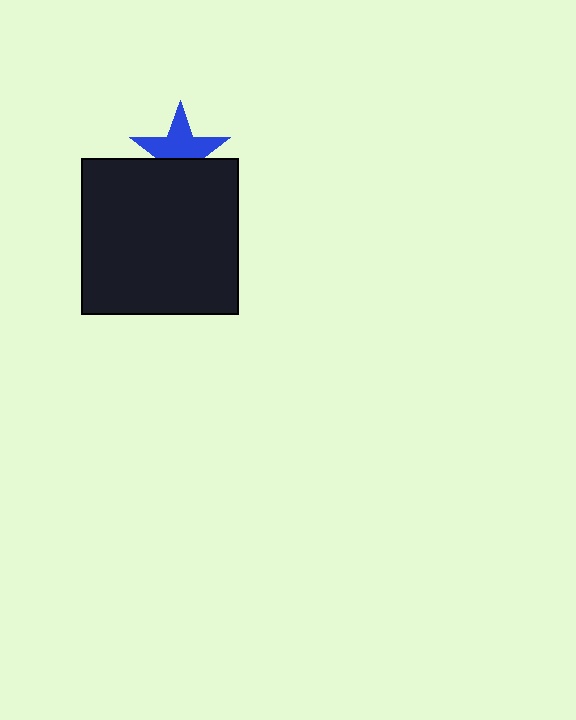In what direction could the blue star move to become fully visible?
The blue star could move up. That would shift it out from behind the black square entirely.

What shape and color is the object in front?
The object in front is a black square.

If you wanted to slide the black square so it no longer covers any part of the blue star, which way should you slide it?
Slide it down — that is the most direct way to separate the two shapes.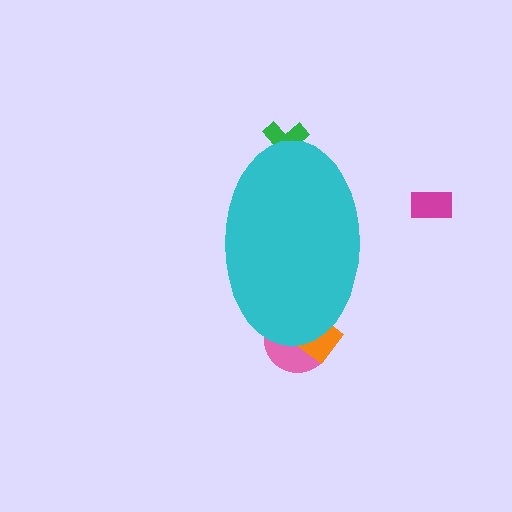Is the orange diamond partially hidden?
Yes, the orange diamond is partially hidden behind the cyan ellipse.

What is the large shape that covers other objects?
A cyan ellipse.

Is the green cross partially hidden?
Yes, the green cross is partially hidden behind the cyan ellipse.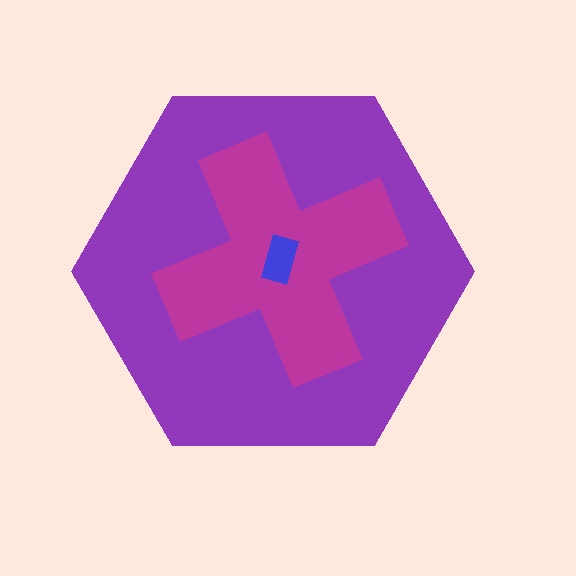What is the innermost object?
The blue rectangle.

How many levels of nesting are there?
3.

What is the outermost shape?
The purple hexagon.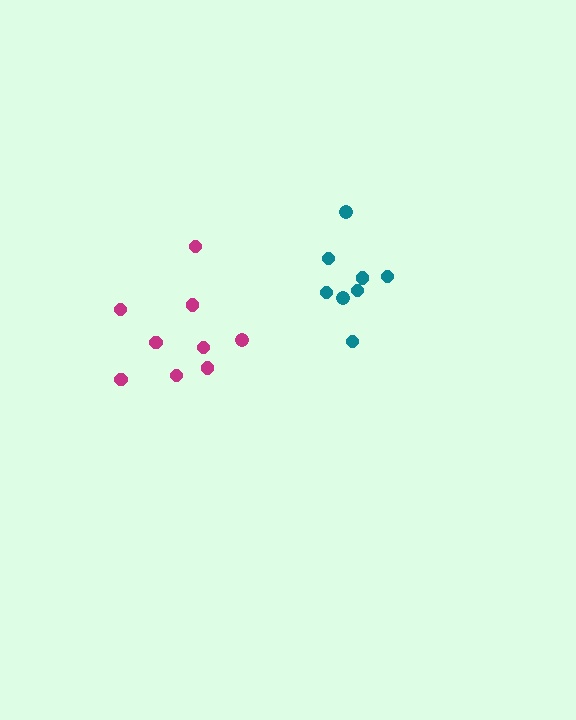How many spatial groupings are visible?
There are 2 spatial groupings.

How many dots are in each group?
Group 1: 8 dots, Group 2: 9 dots (17 total).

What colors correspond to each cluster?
The clusters are colored: teal, magenta.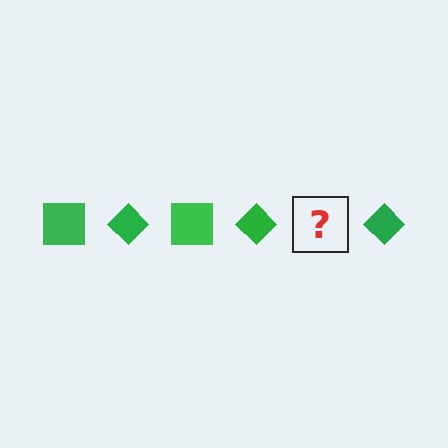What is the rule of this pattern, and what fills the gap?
The rule is that the pattern cycles through square, diamond shapes in green. The gap should be filled with a green square.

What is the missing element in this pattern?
The missing element is a green square.